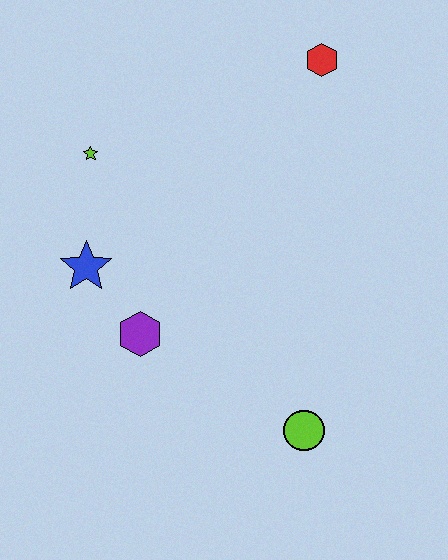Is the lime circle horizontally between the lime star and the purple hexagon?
No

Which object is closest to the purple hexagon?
The blue star is closest to the purple hexagon.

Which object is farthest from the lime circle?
The red hexagon is farthest from the lime circle.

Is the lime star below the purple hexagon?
No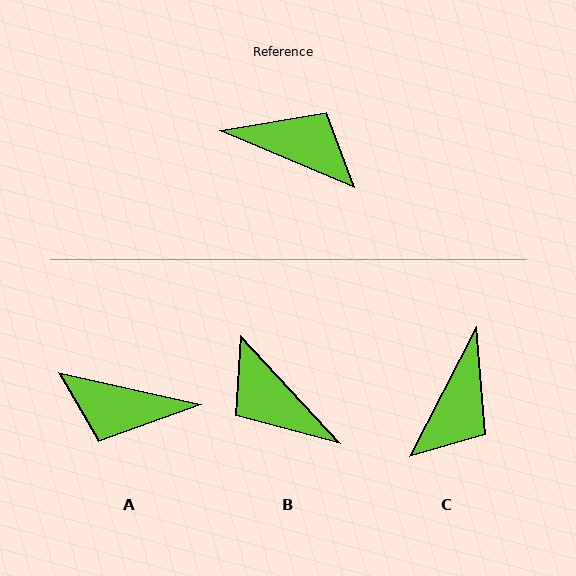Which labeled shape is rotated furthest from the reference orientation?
A, about 170 degrees away.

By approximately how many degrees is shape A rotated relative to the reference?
Approximately 170 degrees clockwise.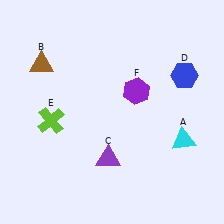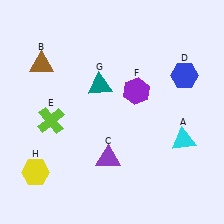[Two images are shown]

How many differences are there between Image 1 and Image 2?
There are 2 differences between the two images.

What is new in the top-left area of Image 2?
A teal triangle (G) was added in the top-left area of Image 2.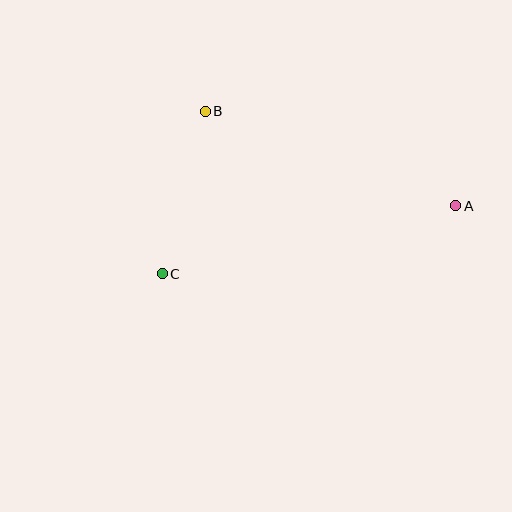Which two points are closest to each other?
Points B and C are closest to each other.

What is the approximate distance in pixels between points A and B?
The distance between A and B is approximately 268 pixels.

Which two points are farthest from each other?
Points A and C are farthest from each other.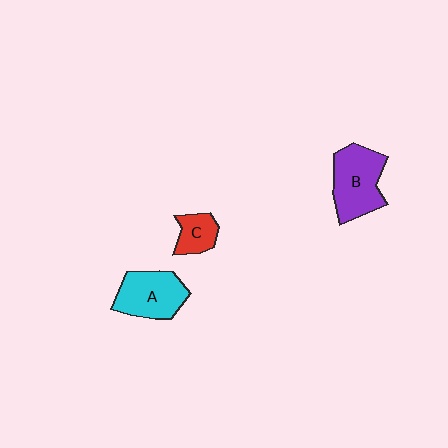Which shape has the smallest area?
Shape C (red).